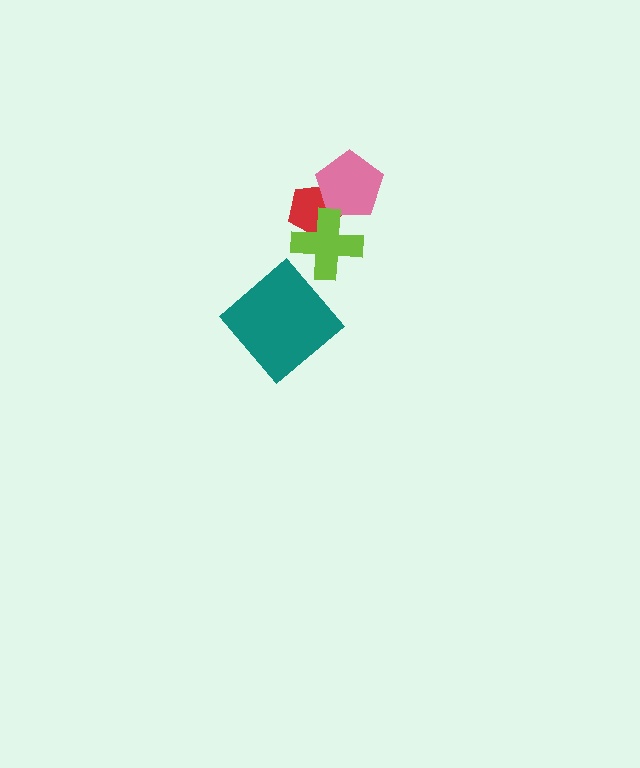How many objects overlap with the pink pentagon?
2 objects overlap with the pink pentagon.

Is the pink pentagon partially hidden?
Yes, it is partially covered by another shape.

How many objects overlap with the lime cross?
2 objects overlap with the lime cross.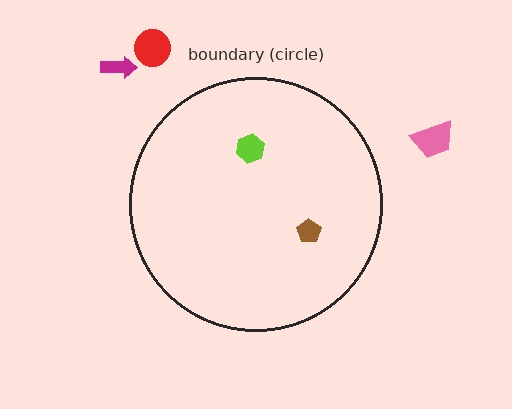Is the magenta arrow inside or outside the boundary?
Outside.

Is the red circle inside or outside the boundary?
Outside.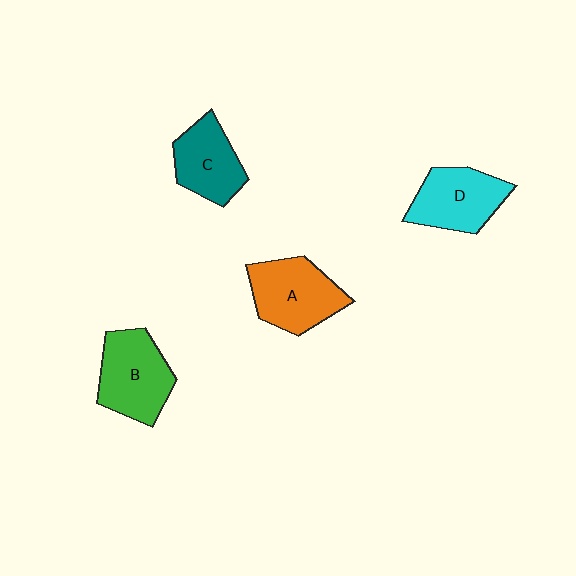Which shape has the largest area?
Shape B (green).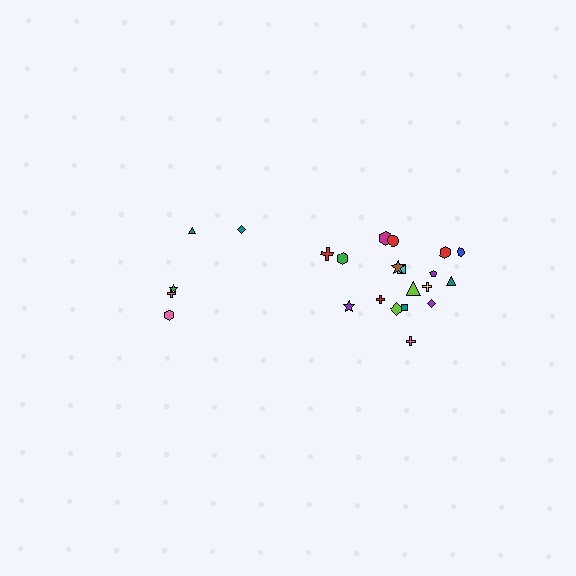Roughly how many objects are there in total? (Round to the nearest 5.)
Roughly 25 objects in total.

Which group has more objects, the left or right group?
The right group.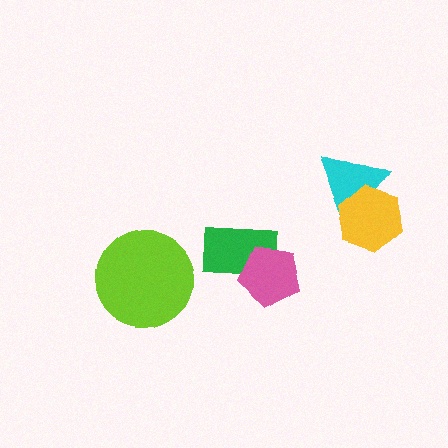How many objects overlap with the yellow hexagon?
1 object overlaps with the yellow hexagon.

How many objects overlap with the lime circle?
0 objects overlap with the lime circle.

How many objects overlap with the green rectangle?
1 object overlaps with the green rectangle.